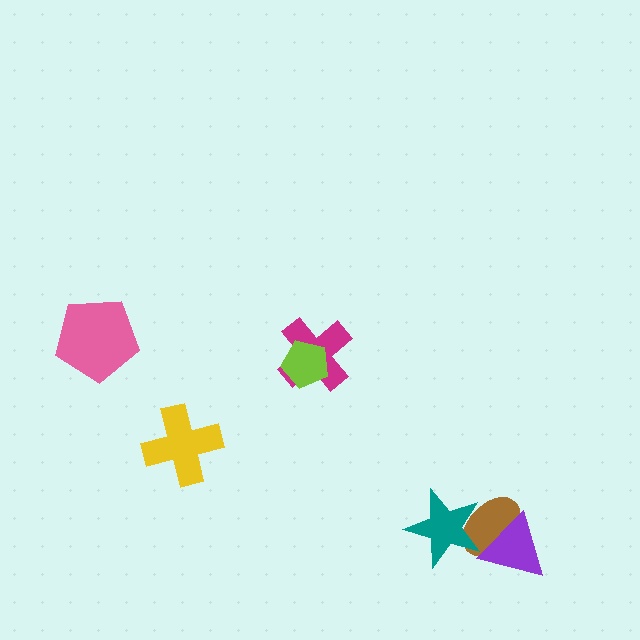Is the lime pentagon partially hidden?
No, no other shape covers it.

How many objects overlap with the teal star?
2 objects overlap with the teal star.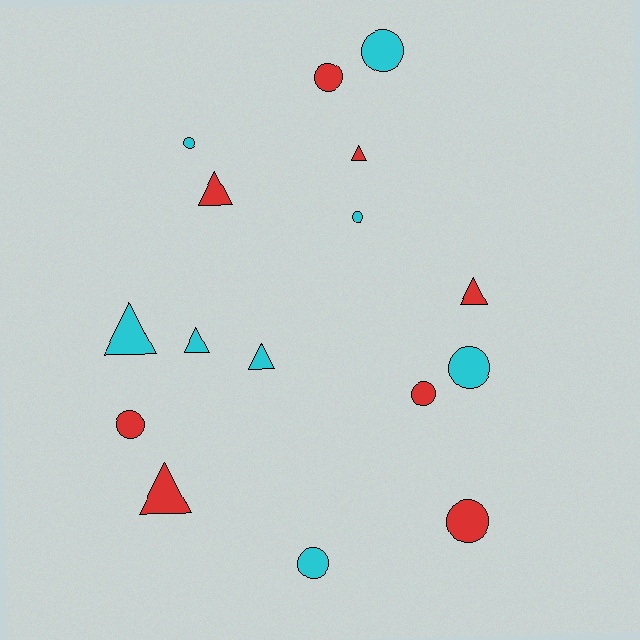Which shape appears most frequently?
Circle, with 9 objects.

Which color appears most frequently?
Red, with 8 objects.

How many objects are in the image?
There are 16 objects.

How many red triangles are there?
There are 4 red triangles.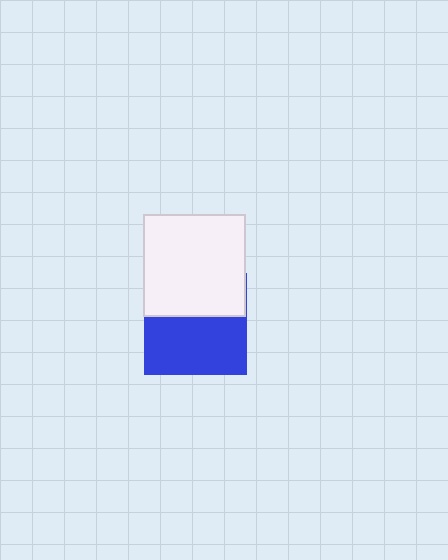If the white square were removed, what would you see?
You would see the complete blue square.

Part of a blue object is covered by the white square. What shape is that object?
It is a square.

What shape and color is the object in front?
The object in front is a white square.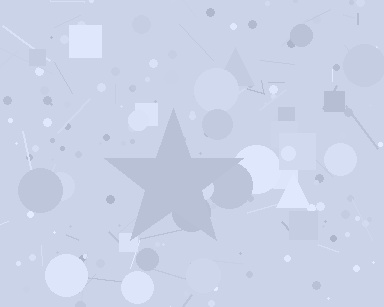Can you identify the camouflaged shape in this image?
The camouflaged shape is a star.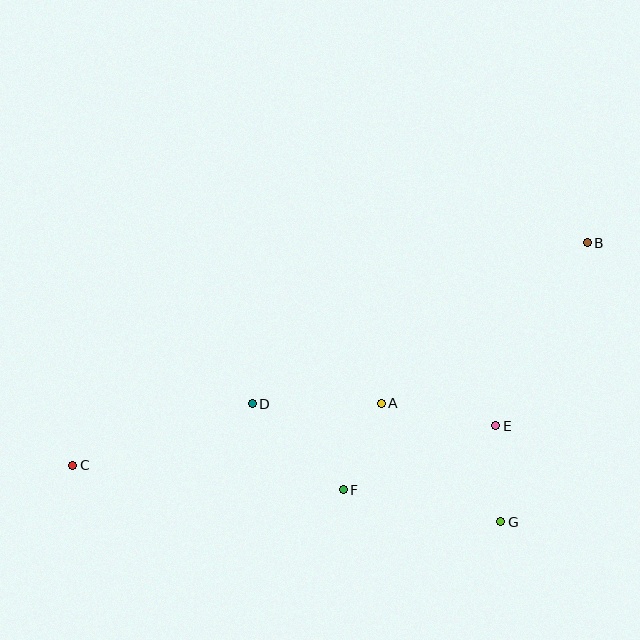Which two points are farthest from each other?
Points B and C are farthest from each other.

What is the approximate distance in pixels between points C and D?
The distance between C and D is approximately 190 pixels.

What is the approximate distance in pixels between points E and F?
The distance between E and F is approximately 165 pixels.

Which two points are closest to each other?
Points A and F are closest to each other.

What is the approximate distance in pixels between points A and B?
The distance between A and B is approximately 261 pixels.